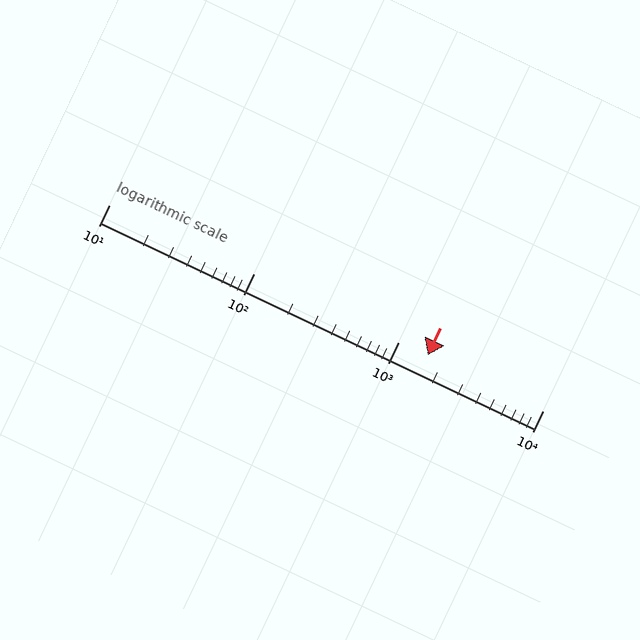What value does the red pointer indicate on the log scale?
The pointer indicates approximately 1600.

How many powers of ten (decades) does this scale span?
The scale spans 3 decades, from 10 to 10000.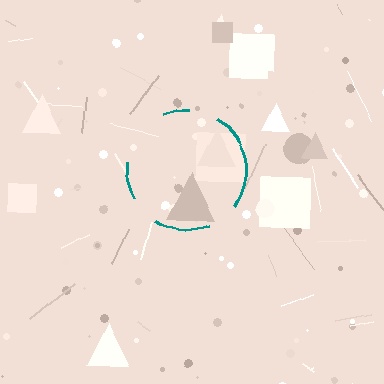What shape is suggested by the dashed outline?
The dashed outline suggests a circle.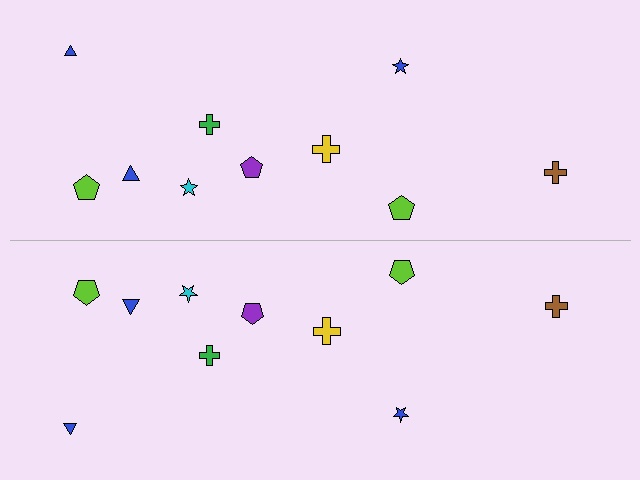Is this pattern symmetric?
Yes, this pattern has bilateral (reflection) symmetry.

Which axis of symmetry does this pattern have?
The pattern has a horizontal axis of symmetry running through the center of the image.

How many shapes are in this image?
There are 20 shapes in this image.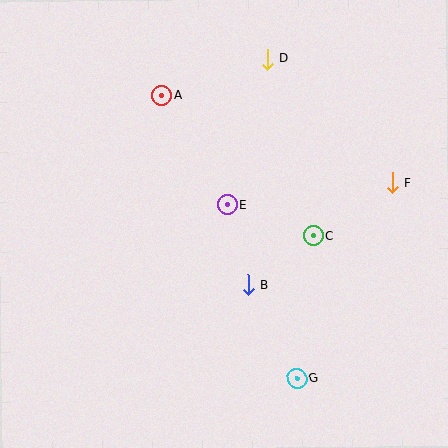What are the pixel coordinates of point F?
Point F is at (392, 183).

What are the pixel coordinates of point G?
Point G is at (297, 379).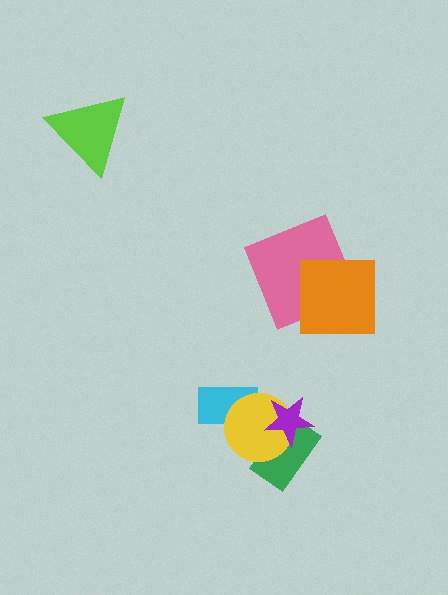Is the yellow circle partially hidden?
Yes, it is partially covered by another shape.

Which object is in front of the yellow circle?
The purple star is in front of the yellow circle.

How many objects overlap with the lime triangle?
0 objects overlap with the lime triangle.